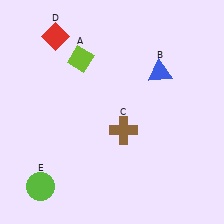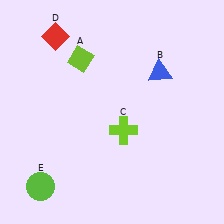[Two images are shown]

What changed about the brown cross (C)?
In Image 1, C is brown. In Image 2, it changed to lime.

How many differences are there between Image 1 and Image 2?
There is 1 difference between the two images.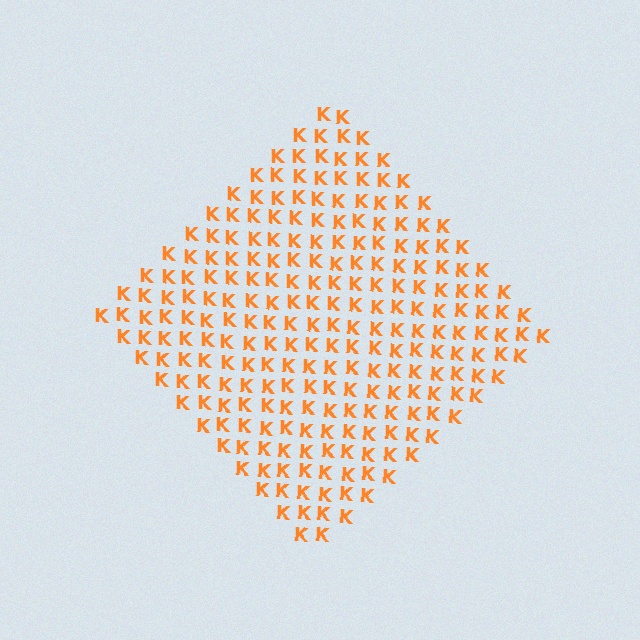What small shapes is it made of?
It is made of small letter K's.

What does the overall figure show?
The overall figure shows a diamond.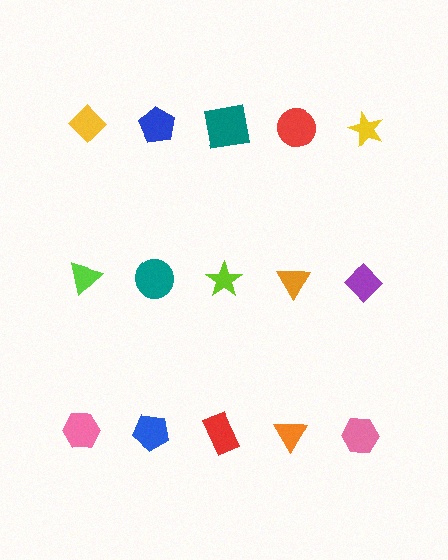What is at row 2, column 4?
An orange triangle.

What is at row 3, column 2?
A blue pentagon.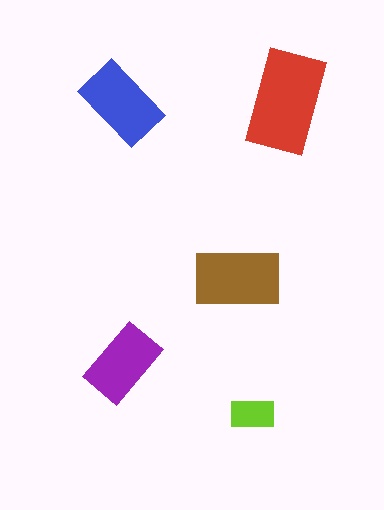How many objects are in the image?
There are 5 objects in the image.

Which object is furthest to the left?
The blue rectangle is leftmost.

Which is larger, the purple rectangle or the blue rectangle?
The blue one.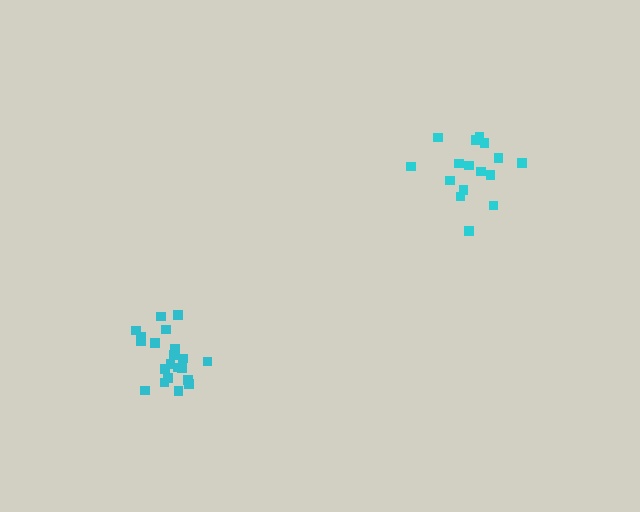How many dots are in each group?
Group 1: 16 dots, Group 2: 21 dots (37 total).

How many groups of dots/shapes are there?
There are 2 groups.